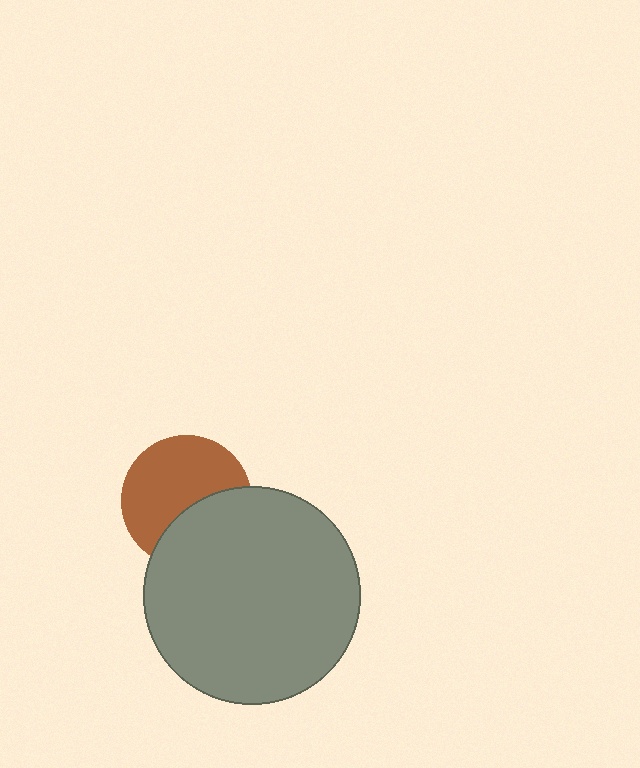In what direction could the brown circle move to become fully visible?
The brown circle could move up. That would shift it out from behind the gray circle entirely.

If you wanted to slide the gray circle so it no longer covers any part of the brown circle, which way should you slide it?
Slide it down — that is the most direct way to separate the two shapes.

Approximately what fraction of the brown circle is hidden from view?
Roughly 38% of the brown circle is hidden behind the gray circle.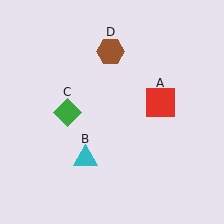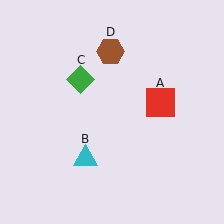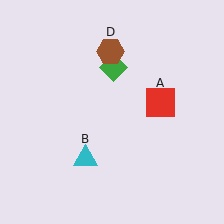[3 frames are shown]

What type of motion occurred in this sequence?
The green diamond (object C) rotated clockwise around the center of the scene.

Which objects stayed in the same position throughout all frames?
Red square (object A) and cyan triangle (object B) and brown hexagon (object D) remained stationary.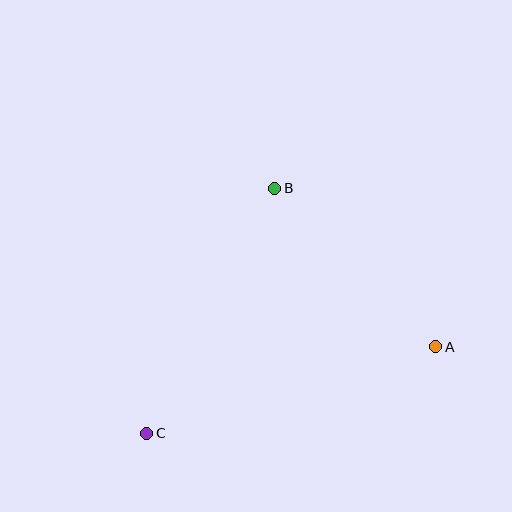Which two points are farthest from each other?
Points A and C are farthest from each other.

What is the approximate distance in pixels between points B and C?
The distance between B and C is approximately 276 pixels.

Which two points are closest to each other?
Points A and B are closest to each other.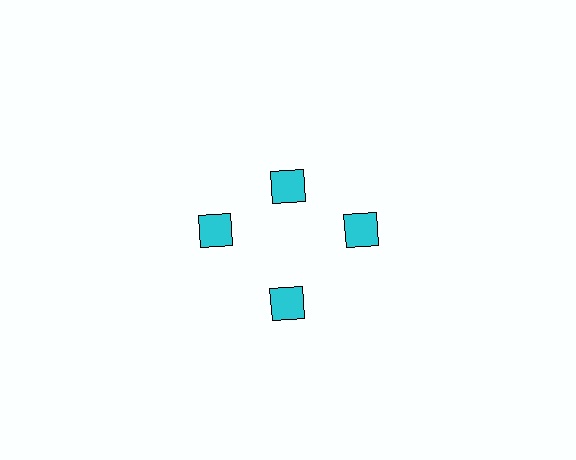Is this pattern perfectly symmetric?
No. The 4 cyan diamonds are arranged in a ring, but one element near the 12 o'clock position is pulled inward toward the center, breaking the 4-fold rotational symmetry.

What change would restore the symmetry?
The symmetry would be restored by moving it outward, back onto the ring so that all 4 diamonds sit at equal angles and equal distance from the center.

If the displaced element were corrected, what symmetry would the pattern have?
It would have 4-fold rotational symmetry — the pattern would map onto itself every 90 degrees.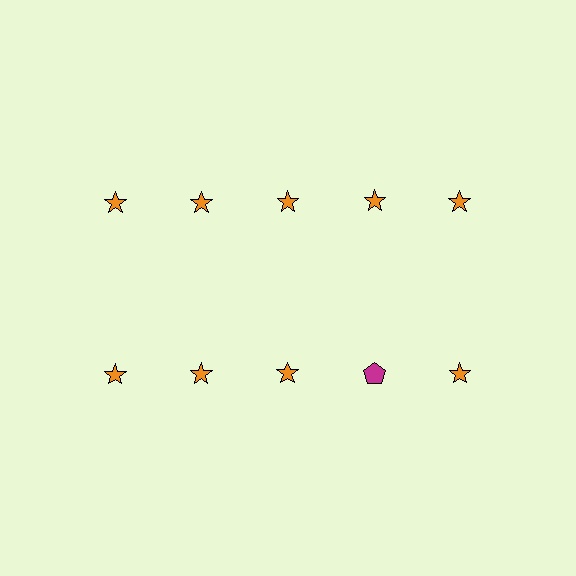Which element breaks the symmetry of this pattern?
The magenta pentagon in the second row, second from right column breaks the symmetry. All other shapes are orange stars.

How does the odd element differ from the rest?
It differs in both color (magenta instead of orange) and shape (pentagon instead of star).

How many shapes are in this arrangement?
There are 10 shapes arranged in a grid pattern.